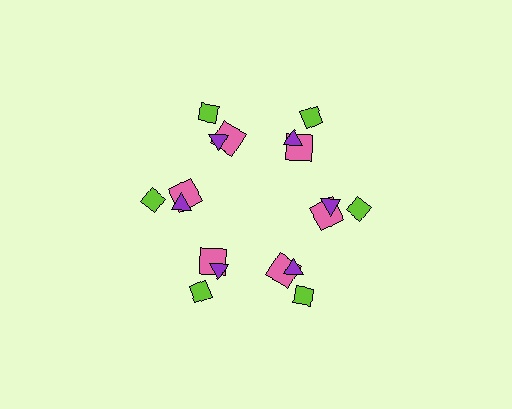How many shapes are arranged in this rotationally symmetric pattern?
There are 18 shapes, arranged in 6 groups of 3.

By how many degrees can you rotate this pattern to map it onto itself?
The pattern maps onto itself every 60 degrees of rotation.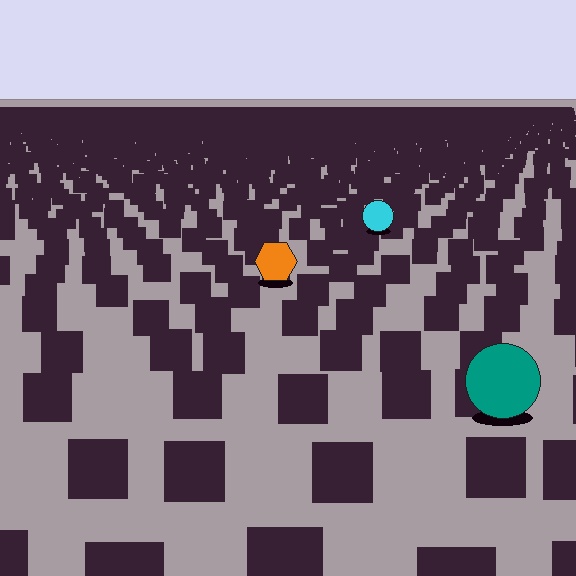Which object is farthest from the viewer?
The cyan circle is farthest from the viewer. It appears smaller and the ground texture around it is denser.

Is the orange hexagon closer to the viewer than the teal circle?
No. The teal circle is closer — you can tell from the texture gradient: the ground texture is coarser near it.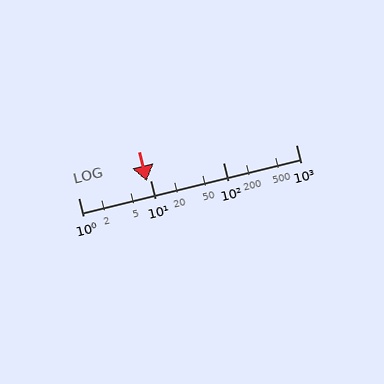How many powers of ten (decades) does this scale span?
The scale spans 3 decades, from 1 to 1000.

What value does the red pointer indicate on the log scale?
The pointer indicates approximately 8.9.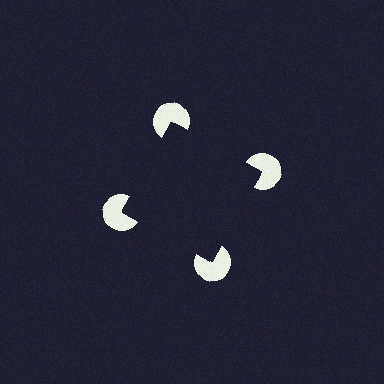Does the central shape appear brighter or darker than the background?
It typically appears slightly darker than the background, even though no actual brightness change is drawn.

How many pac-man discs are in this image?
There are 4 — one at each vertex of the illusory square.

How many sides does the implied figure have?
4 sides.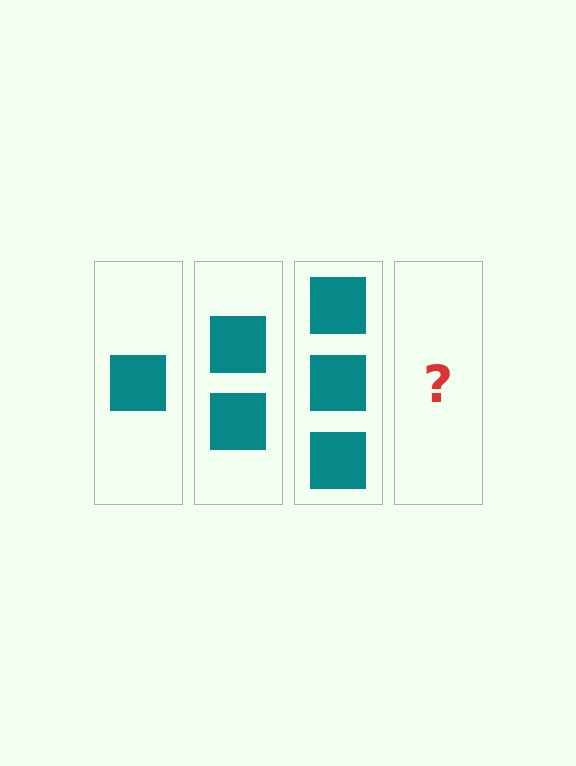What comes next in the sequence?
The next element should be 4 squares.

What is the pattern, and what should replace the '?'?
The pattern is that each step adds one more square. The '?' should be 4 squares.